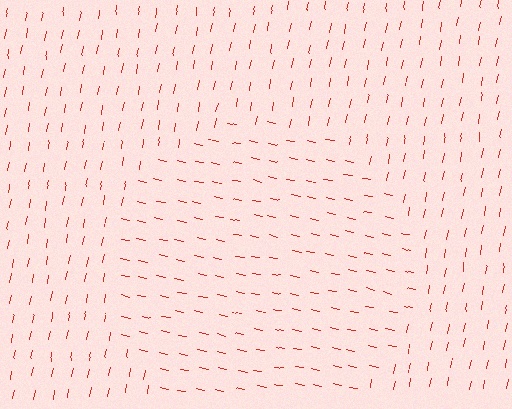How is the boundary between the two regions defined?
The boundary is defined purely by a change in line orientation (approximately 89 degrees difference). All lines are the same color and thickness.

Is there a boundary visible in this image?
Yes, there is a texture boundary formed by a change in line orientation.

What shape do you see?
I see a circle.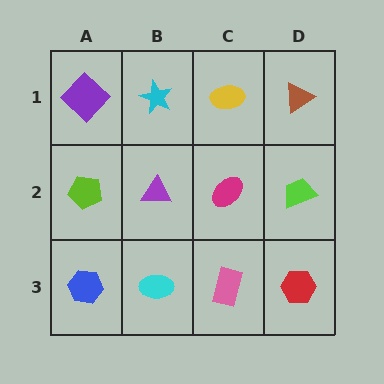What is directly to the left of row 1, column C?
A cyan star.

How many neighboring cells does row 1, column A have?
2.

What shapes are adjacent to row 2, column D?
A brown triangle (row 1, column D), a red hexagon (row 3, column D), a magenta ellipse (row 2, column C).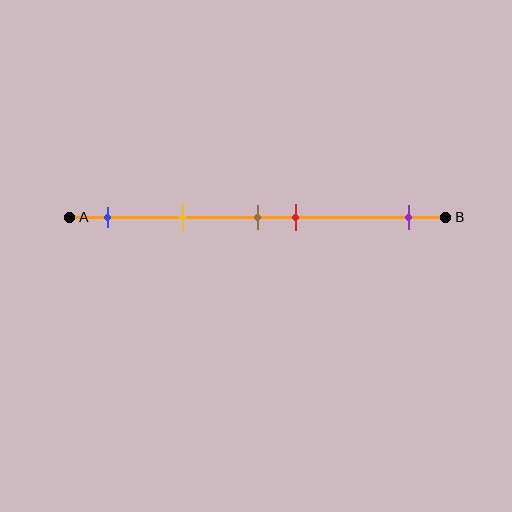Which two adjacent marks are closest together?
The brown and red marks are the closest adjacent pair.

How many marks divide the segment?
There are 5 marks dividing the segment.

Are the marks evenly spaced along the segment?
No, the marks are not evenly spaced.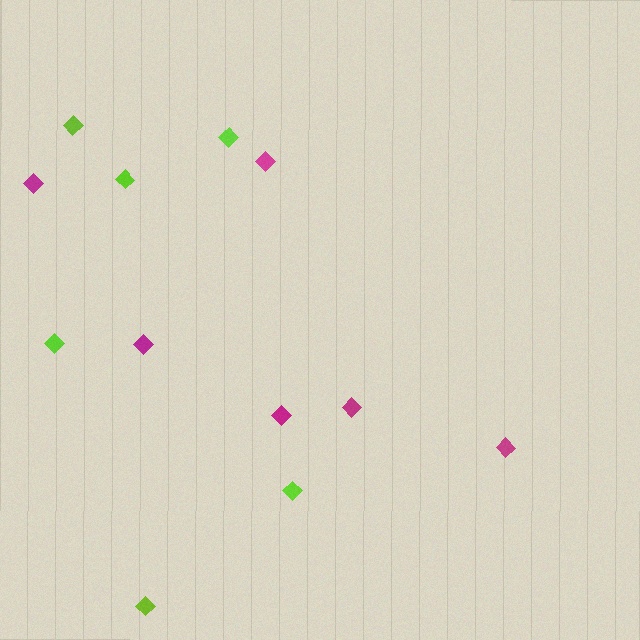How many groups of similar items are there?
There are 2 groups: one group of magenta diamonds (6) and one group of lime diamonds (6).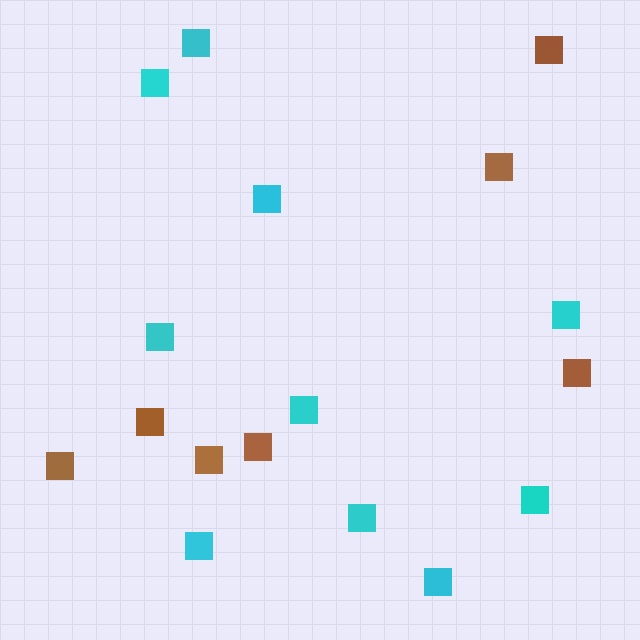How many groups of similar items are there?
There are 2 groups: one group of brown squares (7) and one group of cyan squares (10).